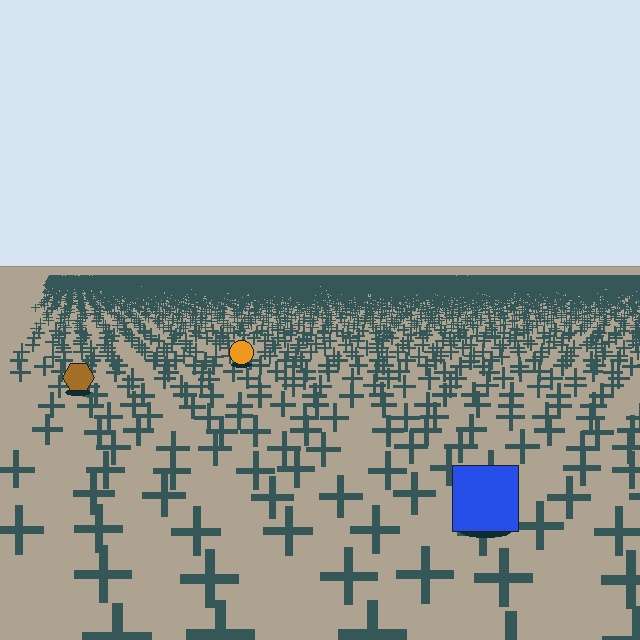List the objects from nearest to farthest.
From nearest to farthest: the blue square, the brown hexagon, the orange circle.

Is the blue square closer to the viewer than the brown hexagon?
Yes. The blue square is closer — you can tell from the texture gradient: the ground texture is coarser near it.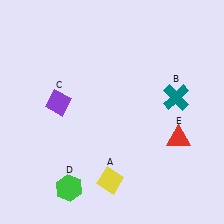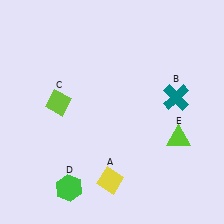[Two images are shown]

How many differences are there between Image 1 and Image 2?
There are 2 differences between the two images.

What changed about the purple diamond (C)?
In Image 1, C is purple. In Image 2, it changed to lime.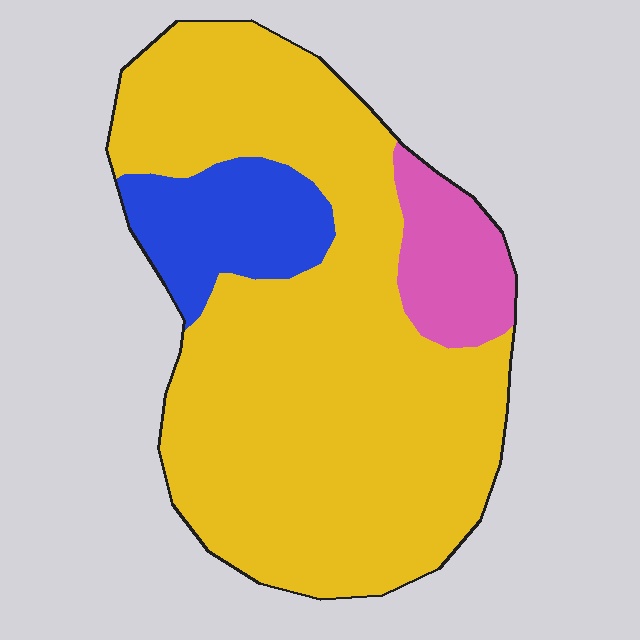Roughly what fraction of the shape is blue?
Blue takes up less than a sixth of the shape.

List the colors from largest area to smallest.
From largest to smallest: yellow, blue, pink.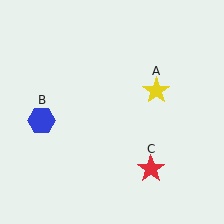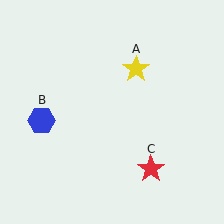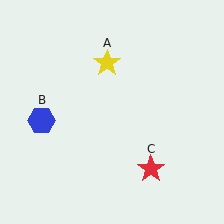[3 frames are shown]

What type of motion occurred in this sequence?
The yellow star (object A) rotated counterclockwise around the center of the scene.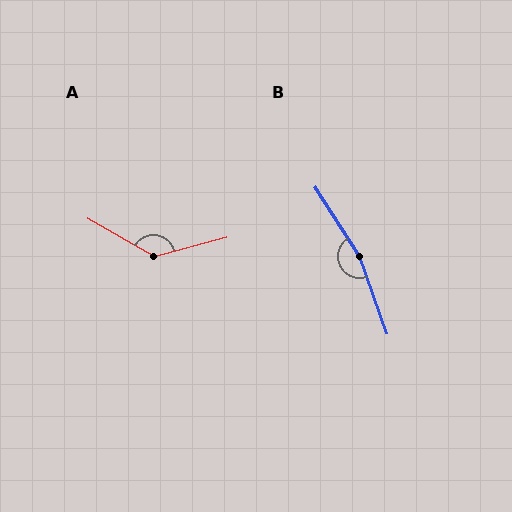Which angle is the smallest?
A, at approximately 135 degrees.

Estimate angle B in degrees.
Approximately 167 degrees.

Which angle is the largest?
B, at approximately 167 degrees.